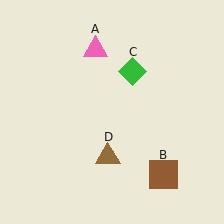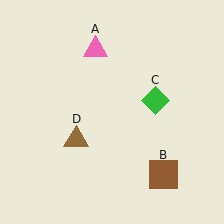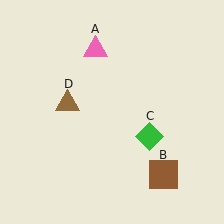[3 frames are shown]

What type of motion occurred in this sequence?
The green diamond (object C), brown triangle (object D) rotated clockwise around the center of the scene.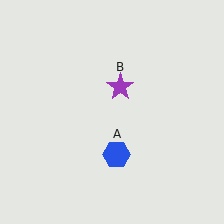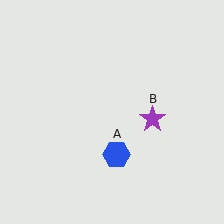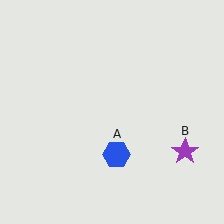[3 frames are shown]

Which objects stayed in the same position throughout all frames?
Blue hexagon (object A) remained stationary.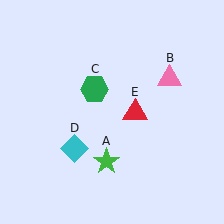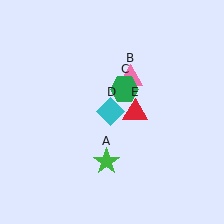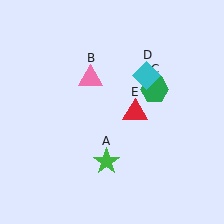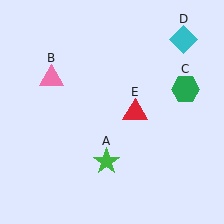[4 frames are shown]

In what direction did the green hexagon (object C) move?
The green hexagon (object C) moved right.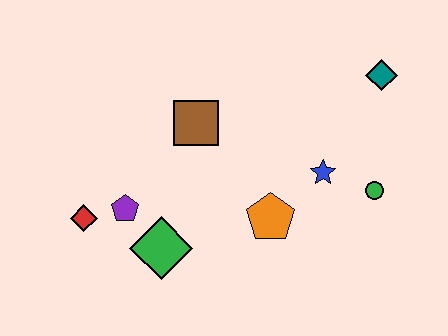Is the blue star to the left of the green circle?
Yes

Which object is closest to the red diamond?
The purple pentagon is closest to the red diamond.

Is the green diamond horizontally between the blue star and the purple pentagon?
Yes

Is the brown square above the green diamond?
Yes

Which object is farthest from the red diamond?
The teal diamond is farthest from the red diamond.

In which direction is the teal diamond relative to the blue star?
The teal diamond is above the blue star.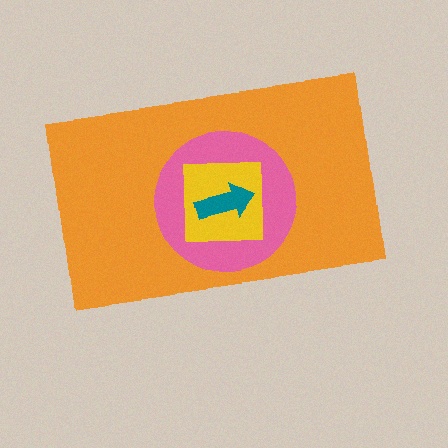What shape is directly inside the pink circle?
The yellow square.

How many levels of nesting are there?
4.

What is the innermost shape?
The teal arrow.